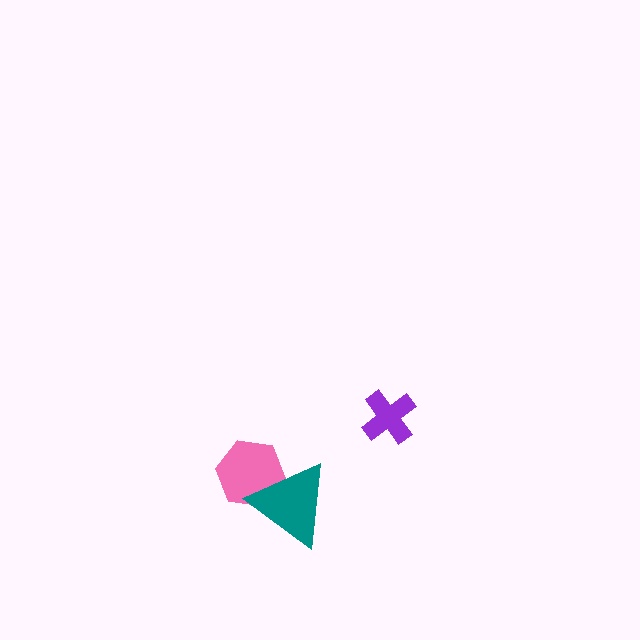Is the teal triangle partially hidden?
No, no other shape covers it.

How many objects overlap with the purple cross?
0 objects overlap with the purple cross.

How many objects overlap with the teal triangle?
1 object overlaps with the teal triangle.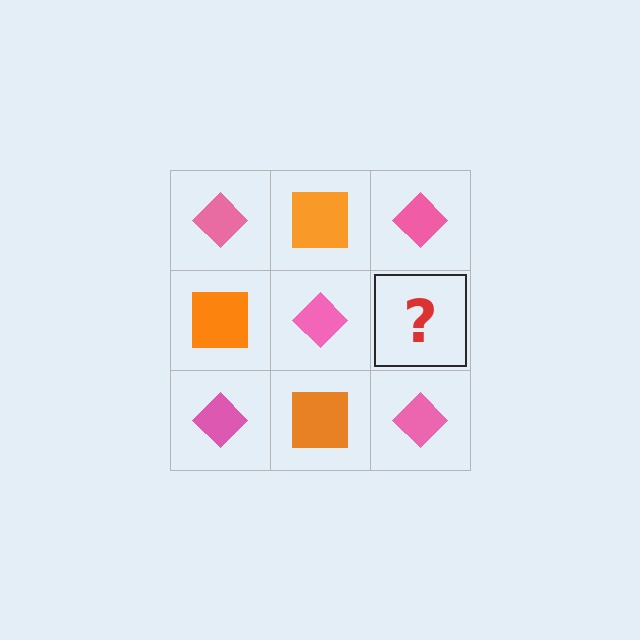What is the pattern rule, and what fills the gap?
The rule is that it alternates pink diamond and orange square in a checkerboard pattern. The gap should be filled with an orange square.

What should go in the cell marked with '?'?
The missing cell should contain an orange square.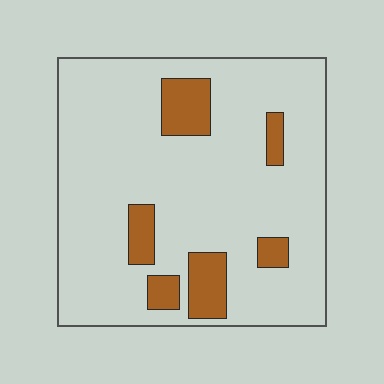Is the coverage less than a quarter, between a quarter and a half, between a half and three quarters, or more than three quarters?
Less than a quarter.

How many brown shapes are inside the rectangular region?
6.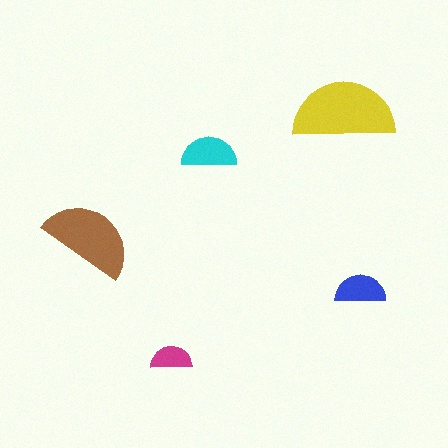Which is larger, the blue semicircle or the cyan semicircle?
The cyan one.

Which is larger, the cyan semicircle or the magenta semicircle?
The cyan one.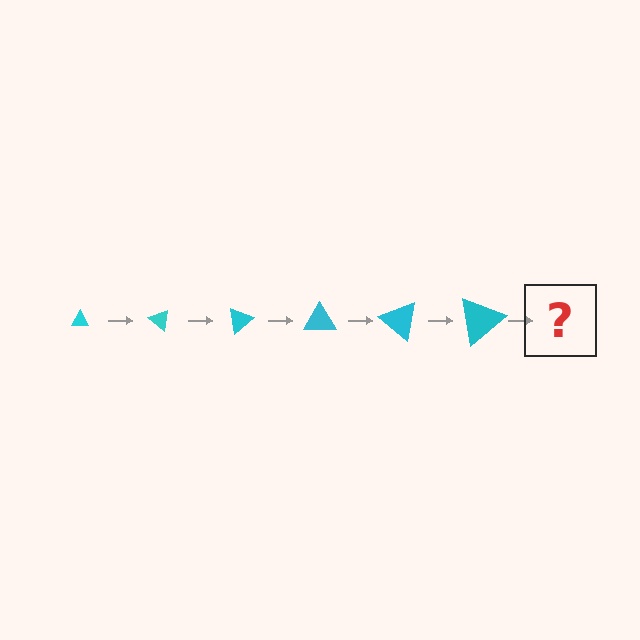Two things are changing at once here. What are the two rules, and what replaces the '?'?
The two rules are that the triangle grows larger each step and it rotates 40 degrees each step. The '?' should be a triangle, larger than the previous one and rotated 240 degrees from the start.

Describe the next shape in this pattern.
It should be a triangle, larger than the previous one and rotated 240 degrees from the start.